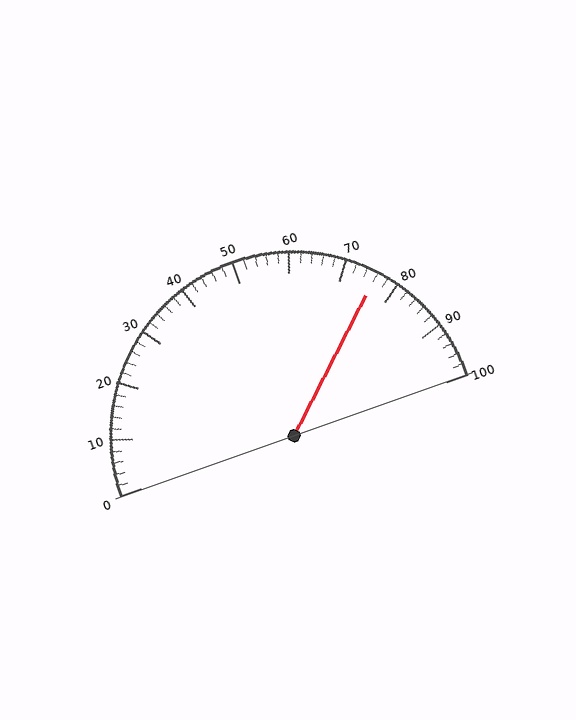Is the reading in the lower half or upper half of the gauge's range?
The reading is in the upper half of the range (0 to 100).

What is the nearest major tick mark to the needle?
The nearest major tick mark is 80.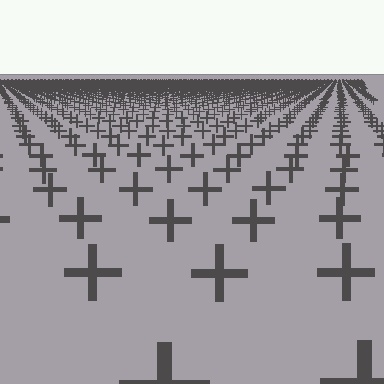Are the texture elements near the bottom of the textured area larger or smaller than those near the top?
Larger. Near the bottom, elements are closer to the viewer and appear at a bigger on-screen size.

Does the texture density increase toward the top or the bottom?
Density increases toward the top.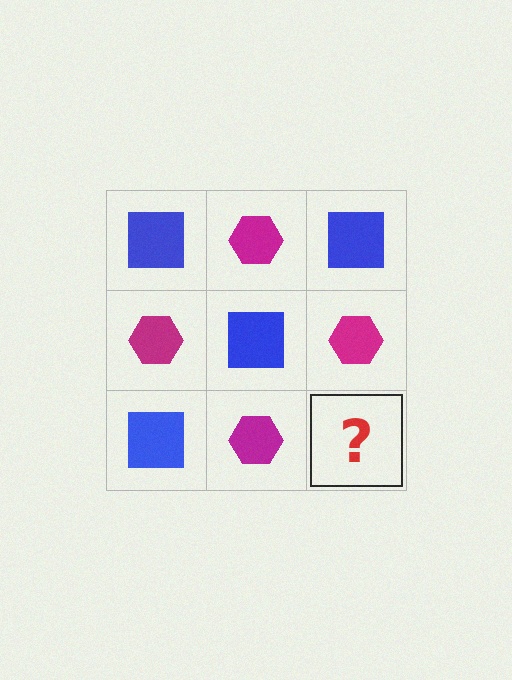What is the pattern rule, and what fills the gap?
The rule is that it alternates blue square and magenta hexagon in a checkerboard pattern. The gap should be filled with a blue square.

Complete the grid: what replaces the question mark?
The question mark should be replaced with a blue square.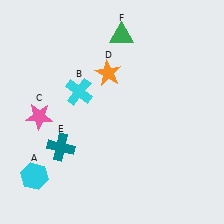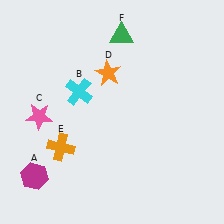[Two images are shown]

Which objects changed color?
A changed from cyan to magenta. E changed from teal to orange.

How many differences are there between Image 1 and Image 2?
There are 2 differences between the two images.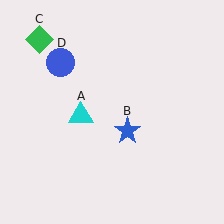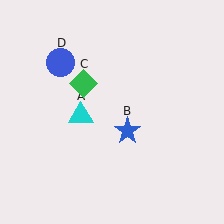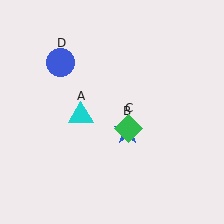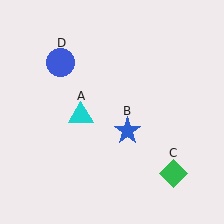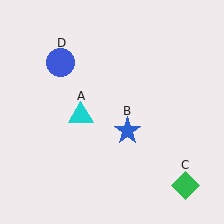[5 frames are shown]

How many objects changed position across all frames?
1 object changed position: green diamond (object C).